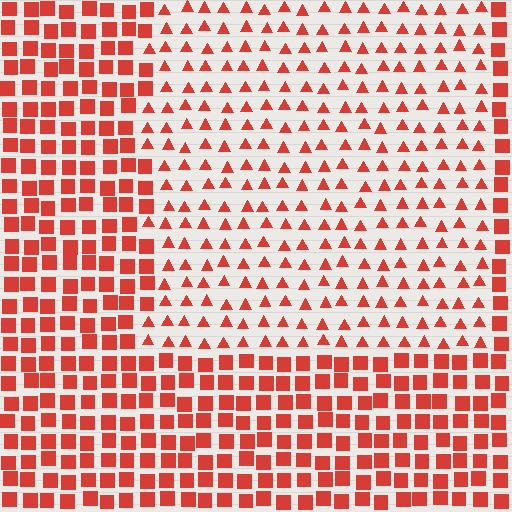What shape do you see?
I see a rectangle.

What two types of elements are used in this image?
The image uses triangles inside the rectangle region and squares outside it.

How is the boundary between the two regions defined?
The boundary is defined by a change in element shape: triangles inside vs. squares outside. All elements share the same color and spacing.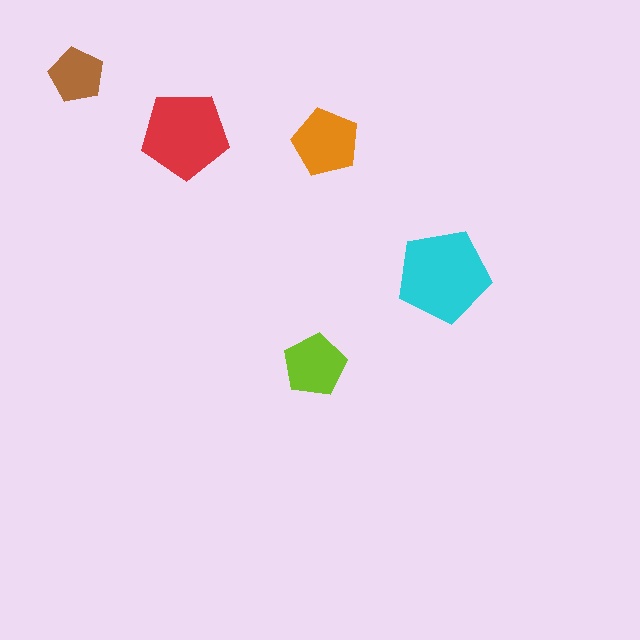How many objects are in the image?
There are 5 objects in the image.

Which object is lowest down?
The lime pentagon is bottommost.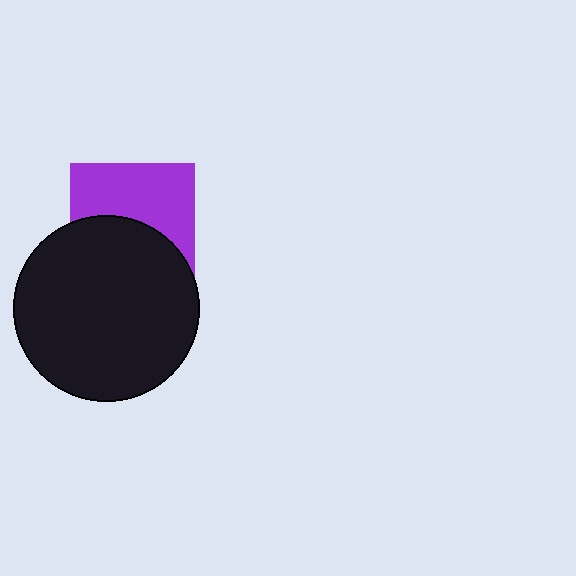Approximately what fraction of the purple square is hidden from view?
Roughly 48% of the purple square is hidden behind the black circle.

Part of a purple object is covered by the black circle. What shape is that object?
It is a square.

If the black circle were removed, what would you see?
You would see the complete purple square.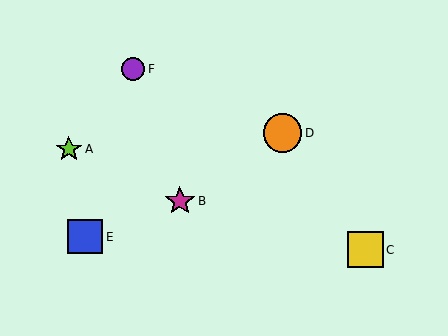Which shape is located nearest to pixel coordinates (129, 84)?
The purple circle (labeled F) at (133, 69) is nearest to that location.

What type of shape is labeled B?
Shape B is a magenta star.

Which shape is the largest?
The orange circle (labeled D) is the largest.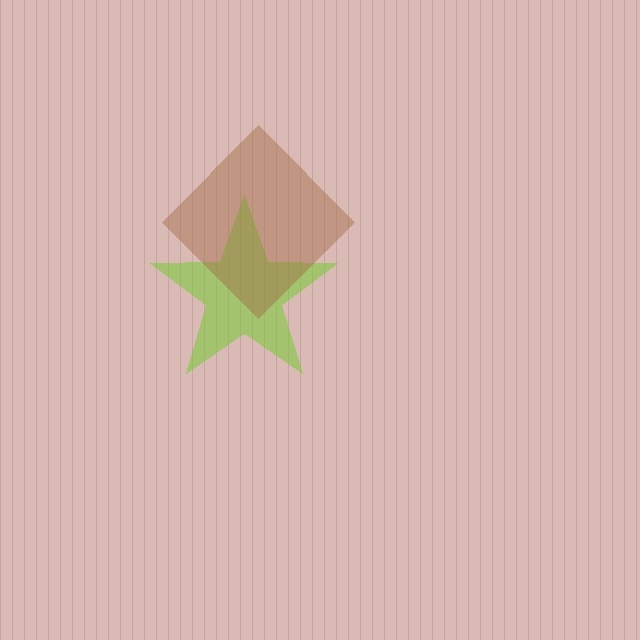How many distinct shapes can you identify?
There are 2 distinct shapes: a lime star, a brown diamond.